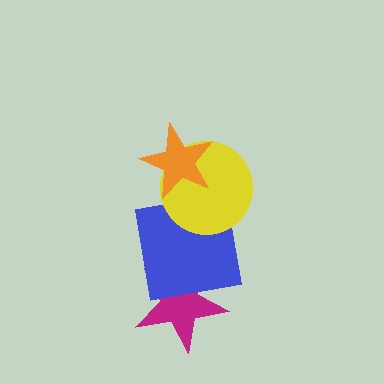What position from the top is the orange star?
The orange star is 1st from the top.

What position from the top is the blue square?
The blue square is 3rd from the top.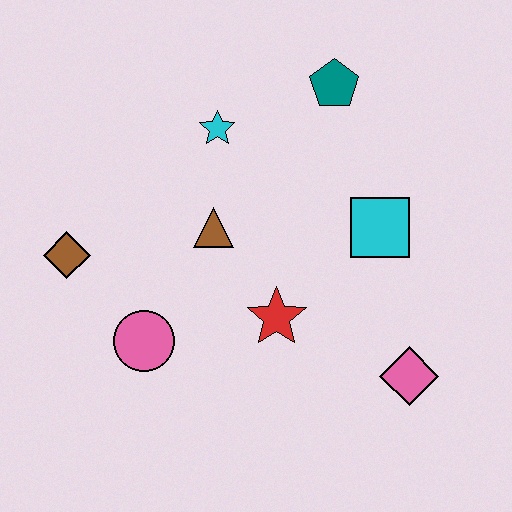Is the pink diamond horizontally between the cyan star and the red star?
No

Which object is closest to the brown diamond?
The pink circle is closest to the brown diamond.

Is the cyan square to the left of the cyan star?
No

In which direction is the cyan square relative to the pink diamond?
The cyan square is above the pink diamond.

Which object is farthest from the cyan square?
The brown diamond is farthest from the cyan square.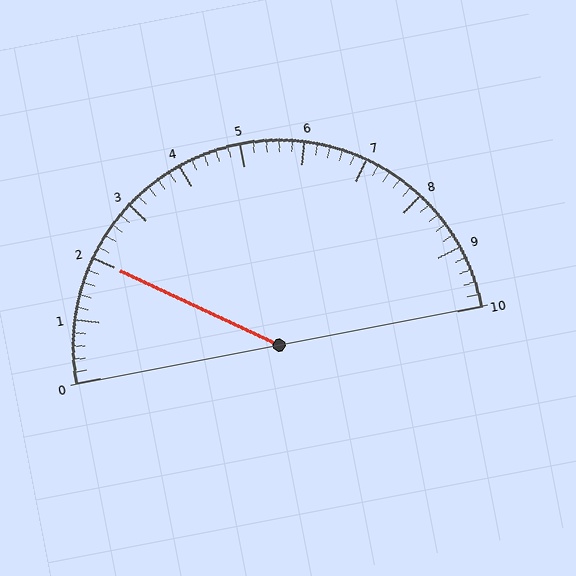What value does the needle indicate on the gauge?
The needle indicates approximately 2.0.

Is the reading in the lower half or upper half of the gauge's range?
The reading is in the lower half of the range (0 to 10).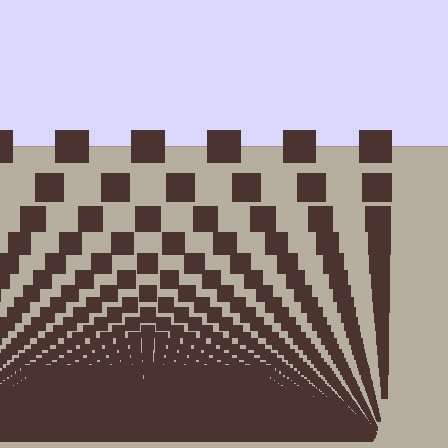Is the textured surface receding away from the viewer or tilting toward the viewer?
The surface appears to tilt toward the viewer. Texture elements get larger and sparser toward the top.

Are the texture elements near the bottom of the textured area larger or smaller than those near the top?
Smaller. The gradient is inverted — elements near the bottom are smaller and denser.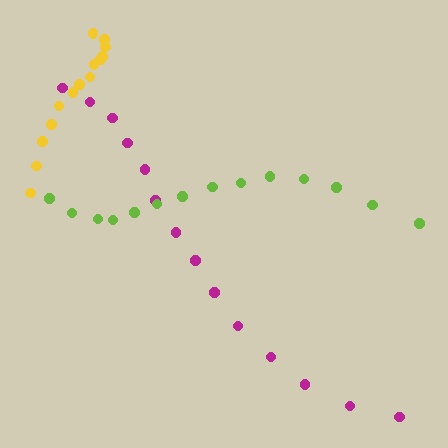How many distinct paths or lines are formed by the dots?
There are 3 distinct paths.